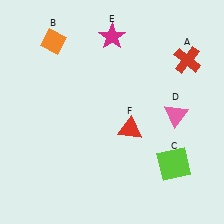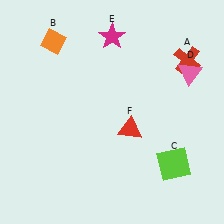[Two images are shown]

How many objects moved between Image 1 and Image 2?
1 object moved between the two images.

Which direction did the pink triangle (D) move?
The pink triangle (D) moved up.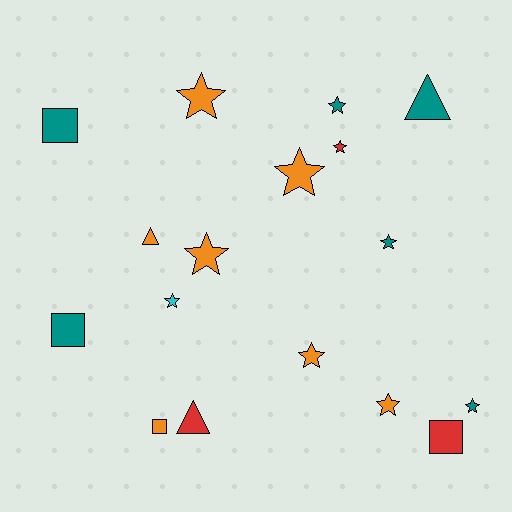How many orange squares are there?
There is 1 orange square.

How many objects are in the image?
There are 17 objects.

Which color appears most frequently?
Orange, with 7 objects.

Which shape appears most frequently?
Star, with 10 objects.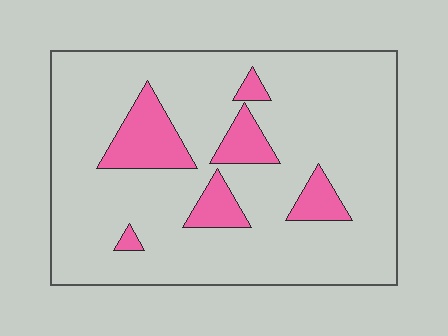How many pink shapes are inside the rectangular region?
6.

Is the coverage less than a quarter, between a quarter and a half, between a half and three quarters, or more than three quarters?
Less than a quarter.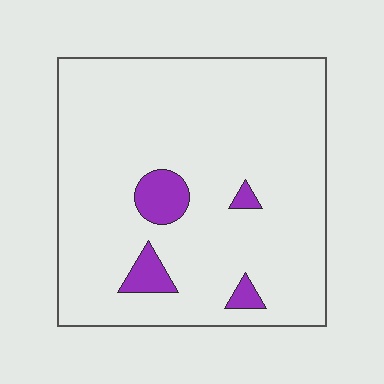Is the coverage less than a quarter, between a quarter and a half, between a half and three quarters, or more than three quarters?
Less than a quarter.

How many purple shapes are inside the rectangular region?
4.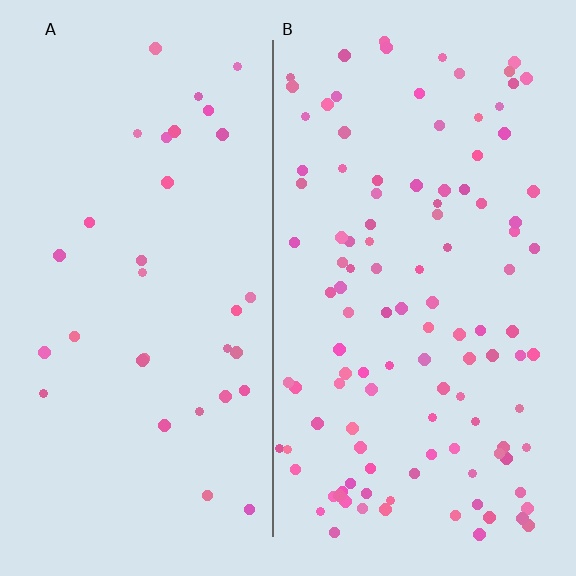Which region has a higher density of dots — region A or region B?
B (the right).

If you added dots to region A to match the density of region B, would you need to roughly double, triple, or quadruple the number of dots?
Approximately triple.